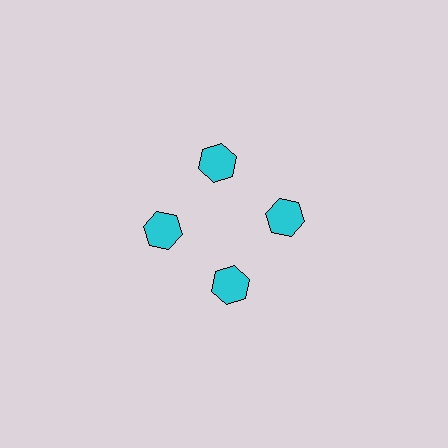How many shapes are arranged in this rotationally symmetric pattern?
There are 4 shapes, arranged in 4 groups of 1.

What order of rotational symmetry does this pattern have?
This pattern has 4-fold rotational symmetry.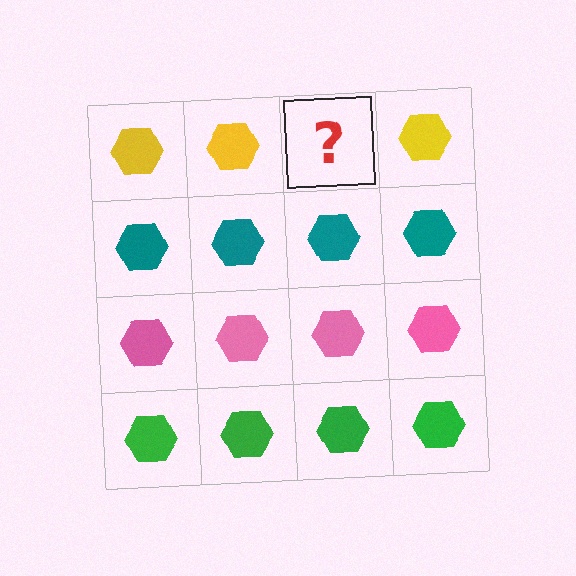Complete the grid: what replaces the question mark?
The question mark should be replaced with a yellow hexagon.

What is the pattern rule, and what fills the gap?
The rule is that each row has a consistent color. The gap should be filled with a yellow hexagon.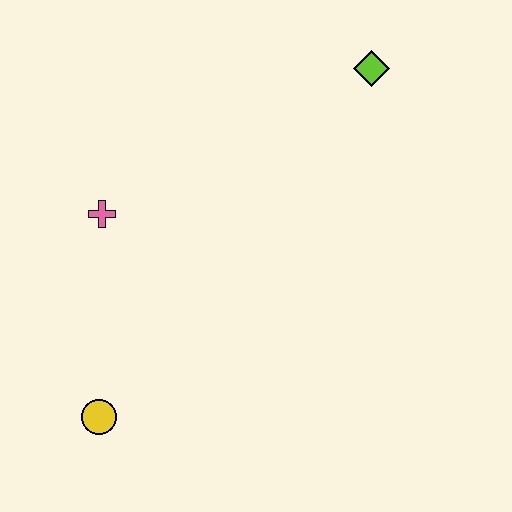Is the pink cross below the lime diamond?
Yes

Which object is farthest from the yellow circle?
The lime diamond is farthest from the yellow circle.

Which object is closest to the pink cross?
The yellow circle is closest to the pink cross.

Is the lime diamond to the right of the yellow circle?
Yes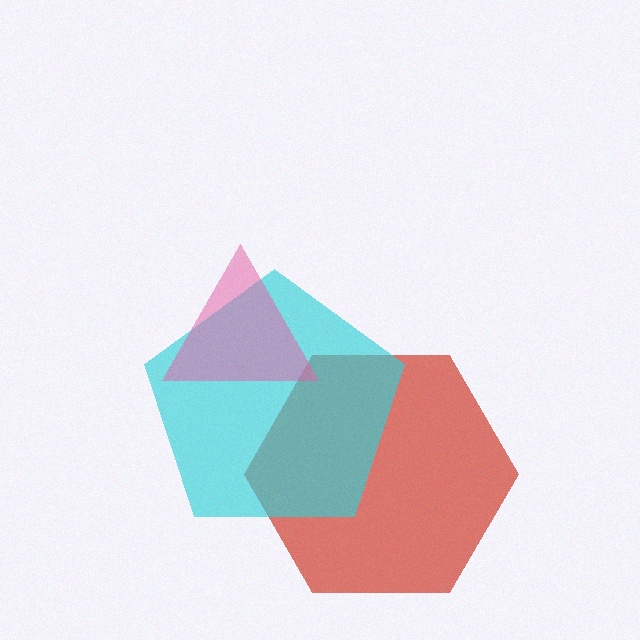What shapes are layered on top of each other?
The layered shapes are: a red hexagon, a cyan pentagon, a pink triangle.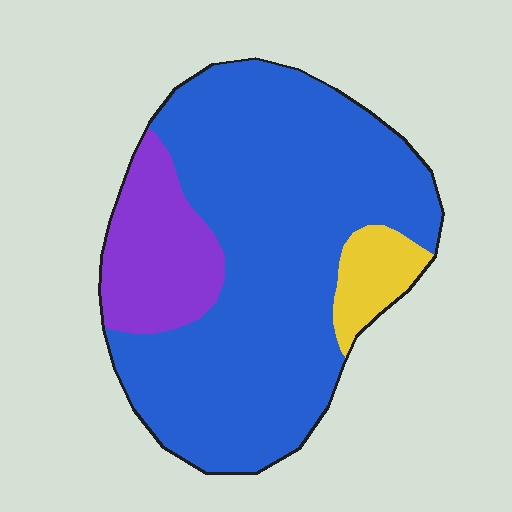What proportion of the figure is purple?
Purple takes up between a sixth and a third of the figure.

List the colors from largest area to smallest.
From largest to smallest: blue, purple, yellow.